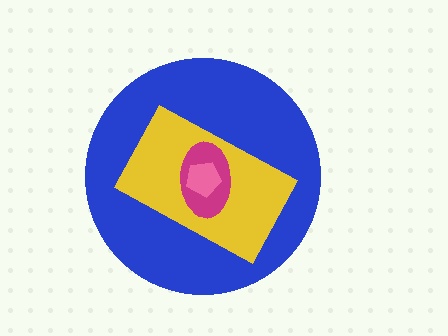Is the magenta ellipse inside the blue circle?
Yes.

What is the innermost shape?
The pink pentagon.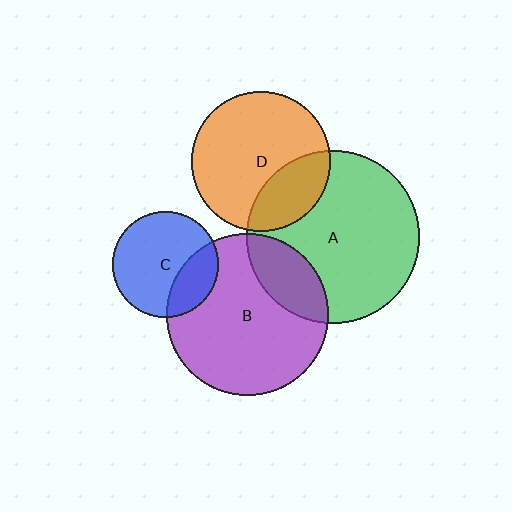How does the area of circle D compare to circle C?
Approximately 1.7 times.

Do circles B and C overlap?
Yes.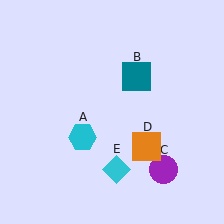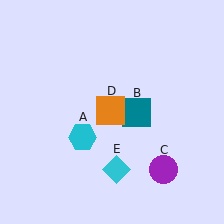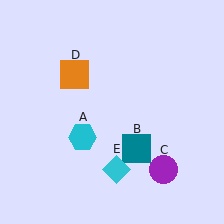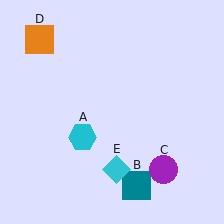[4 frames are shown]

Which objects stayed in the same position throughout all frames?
Cyan hexagon (object A) and purple circle (object C) and cyan diamond (object E) remained stationary.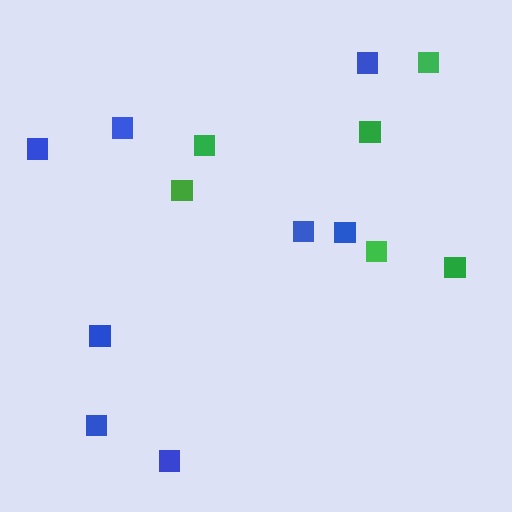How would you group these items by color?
There are 2 groups: one group of blue squares (8) and one group of green squares (6).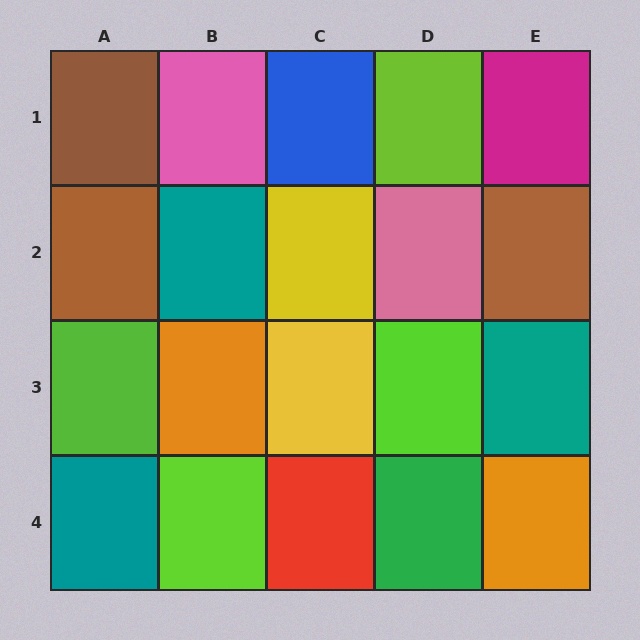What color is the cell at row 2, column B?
Teal.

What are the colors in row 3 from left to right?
Lime, orange, yellow, lime, teal.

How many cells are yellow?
2 cells are yellow.